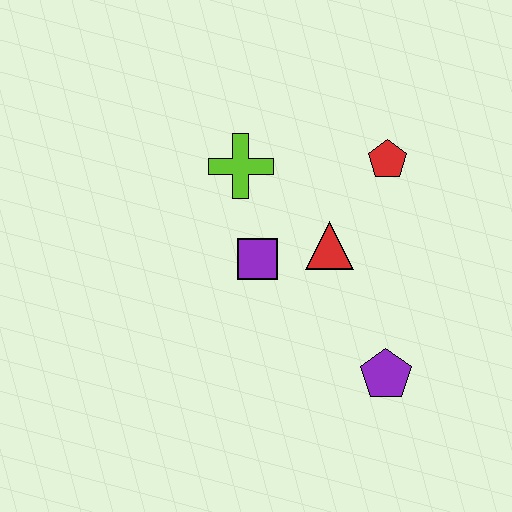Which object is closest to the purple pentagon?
The red triangle is closest to the purple pentagon.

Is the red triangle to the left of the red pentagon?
Yes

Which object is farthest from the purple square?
The purple pentagon is farthest from the purple square.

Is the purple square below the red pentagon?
Yes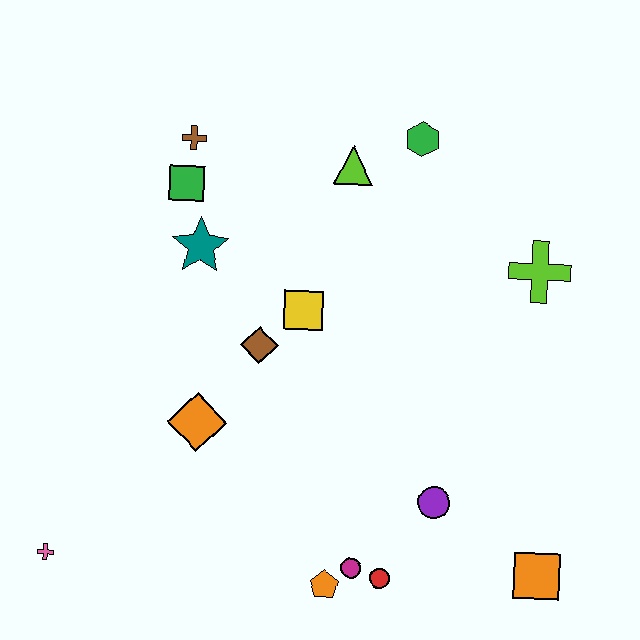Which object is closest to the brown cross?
The green square is closest to the brown cross.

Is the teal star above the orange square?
Yes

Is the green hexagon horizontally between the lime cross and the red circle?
Yes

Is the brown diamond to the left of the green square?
No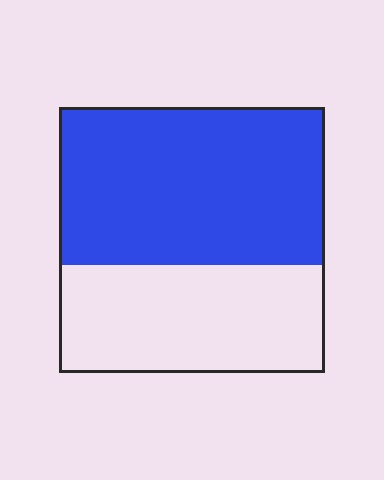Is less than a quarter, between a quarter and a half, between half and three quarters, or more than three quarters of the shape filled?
Between half and three quarters.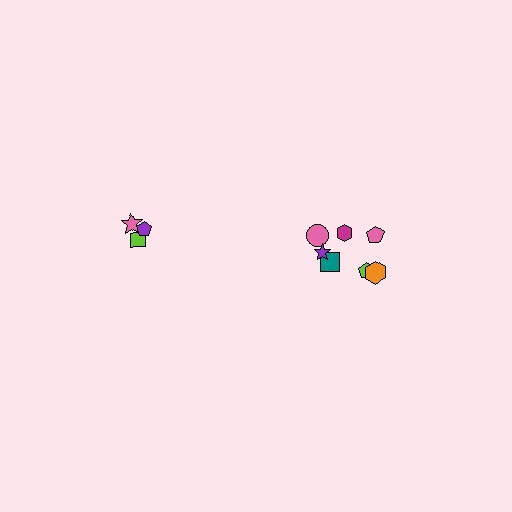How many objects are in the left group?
There are 3 objects.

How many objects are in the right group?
There are 7 objects.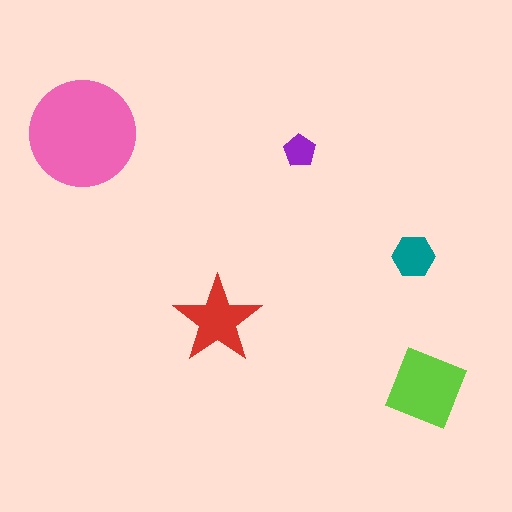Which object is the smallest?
The purple pentagon.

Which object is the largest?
The pink circle.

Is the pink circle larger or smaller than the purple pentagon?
Larger.